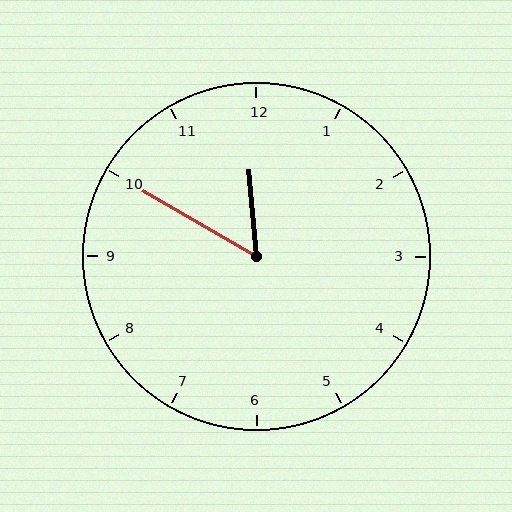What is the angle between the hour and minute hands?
Approximately 55 degrees.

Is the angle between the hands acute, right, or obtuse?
It is acute.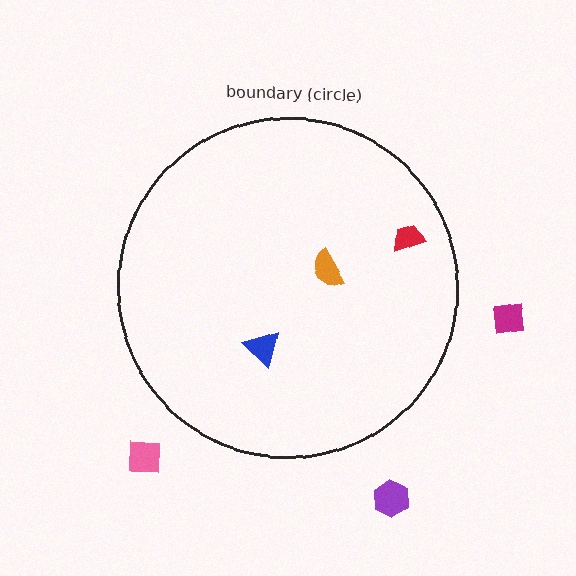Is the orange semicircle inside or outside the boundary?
Inside.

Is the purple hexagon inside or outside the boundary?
Outside.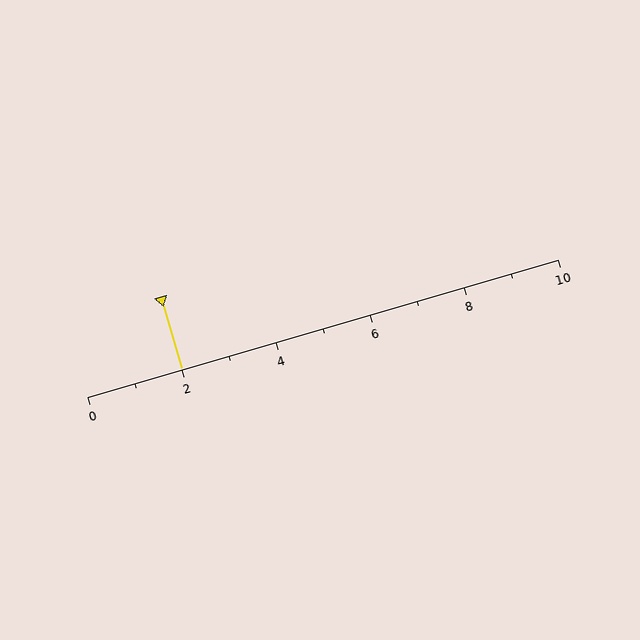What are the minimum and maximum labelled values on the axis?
The axis runs from 0 to 10.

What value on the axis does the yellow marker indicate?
The marker indicates approximately 2.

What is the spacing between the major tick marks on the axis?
The major ticks are spaced 2 apart.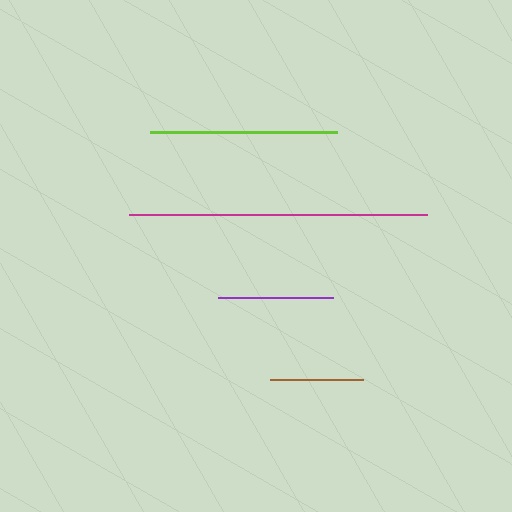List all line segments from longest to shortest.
From longest to shortest: magenta, lime, purple, brown.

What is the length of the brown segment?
The brown segment is approximately 93 pixels long.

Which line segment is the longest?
The magenta line is the longest at approximately 298 pixels.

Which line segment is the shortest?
The brown line is the shortest at approximately 93 pixels.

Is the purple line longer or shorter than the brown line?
The purple line is longer than the brown line.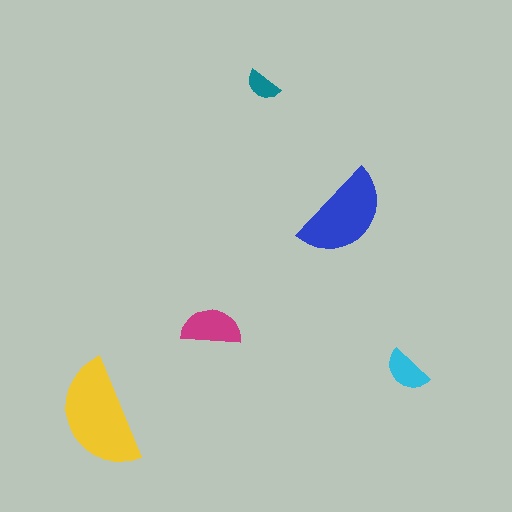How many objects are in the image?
There are 5 objects in the image.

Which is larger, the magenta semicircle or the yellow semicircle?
The yellow one.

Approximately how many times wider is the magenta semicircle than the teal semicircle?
About 1.5 times wider.